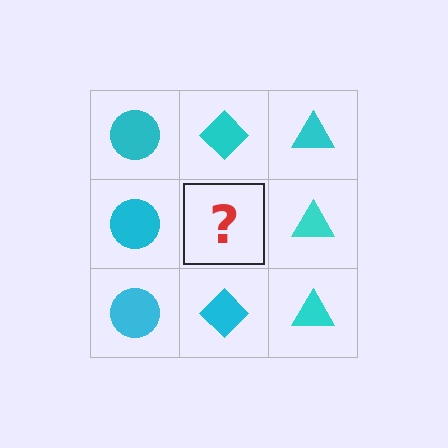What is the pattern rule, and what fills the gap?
The rule is that each column has a consistent shape. The gap should be filled with a cyan diamond.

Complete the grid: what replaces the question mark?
The question mark should be replaced with a cyan diamond.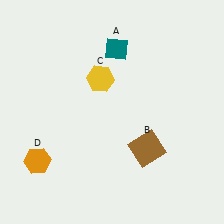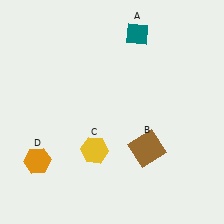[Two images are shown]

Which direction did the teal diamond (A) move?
The teal diamond (A) moved right.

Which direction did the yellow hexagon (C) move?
The yellow hexagon (C) moved down.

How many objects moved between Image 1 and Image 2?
2 objects moved between the two images.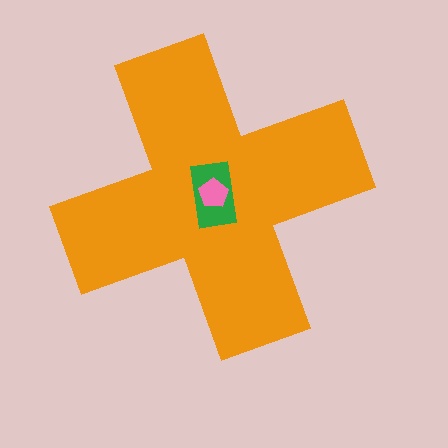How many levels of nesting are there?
3.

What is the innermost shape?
The pink pentagon.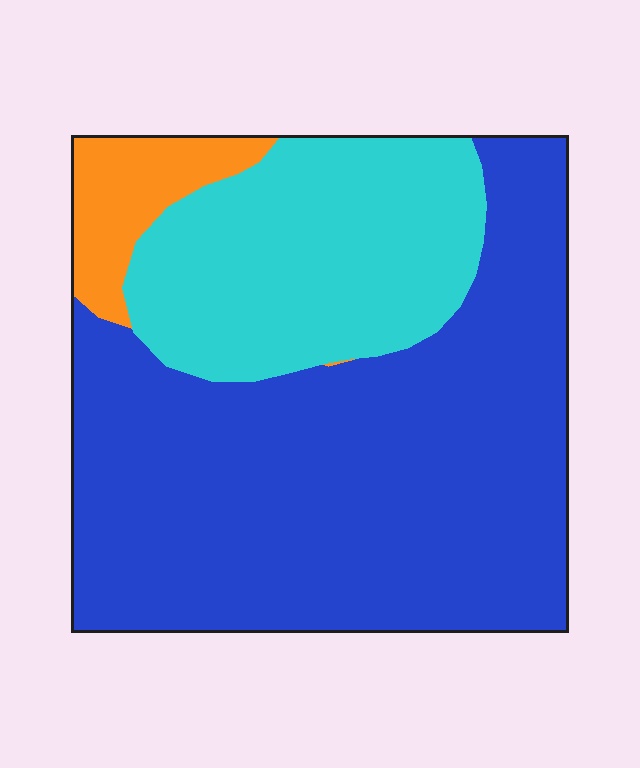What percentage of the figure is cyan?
Cyan covers roughly 30% of the figure.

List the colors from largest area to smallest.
From largest to smallest: blue, cyan, orange.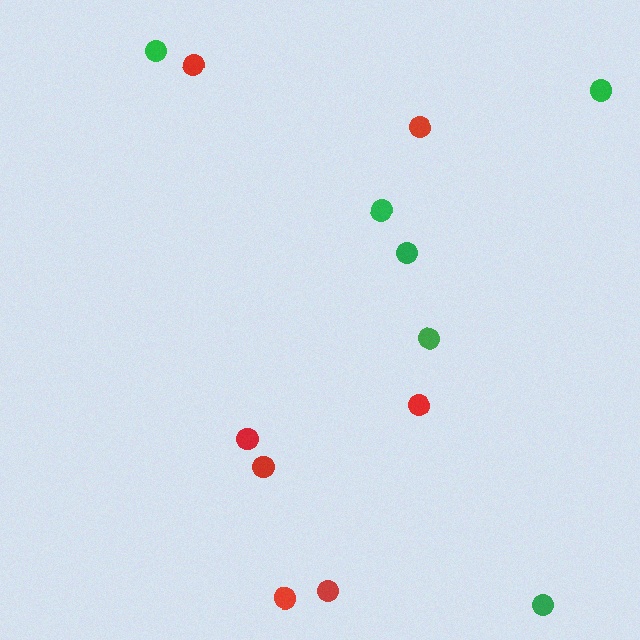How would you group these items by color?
There are 2 groups: one group of green circles (6) and one group of red circles (7).